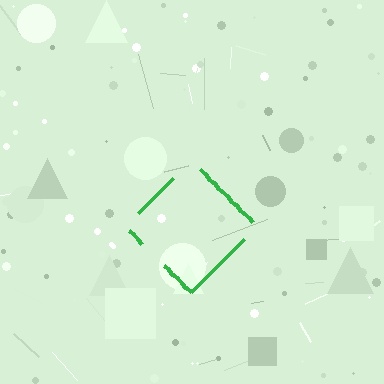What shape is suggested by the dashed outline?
The dashed outline suggests a diamond.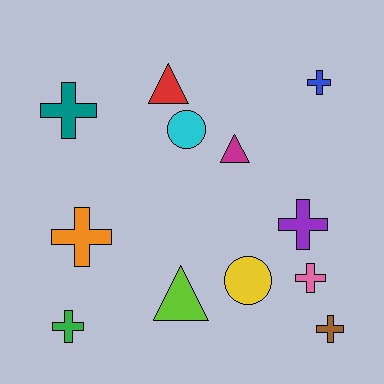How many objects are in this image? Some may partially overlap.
There are 12 objects.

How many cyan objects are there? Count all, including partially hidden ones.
There is 1 cyan object.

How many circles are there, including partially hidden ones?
There are 2 circles.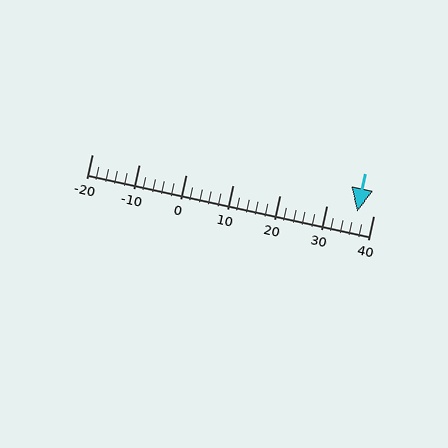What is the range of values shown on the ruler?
The ruler shows values from -20 to 40.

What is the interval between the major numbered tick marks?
The major tick marks are spaced 10 units apart.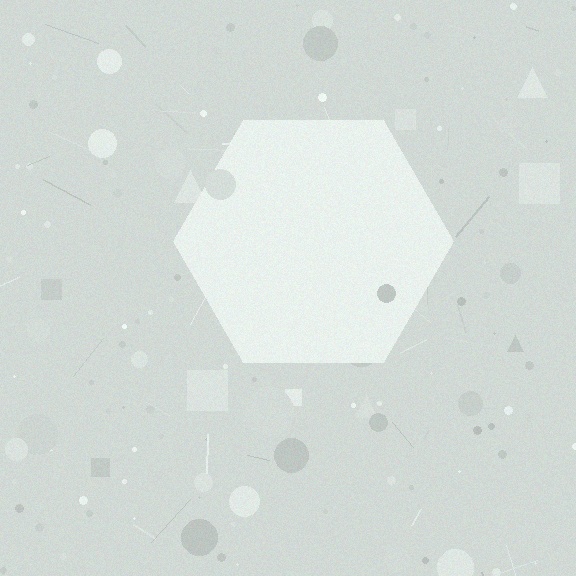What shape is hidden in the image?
A hexagon is hidden in the image.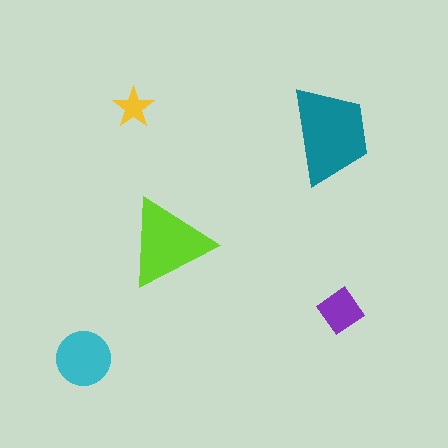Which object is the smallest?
The yellow star.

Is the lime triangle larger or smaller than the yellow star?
Larger.